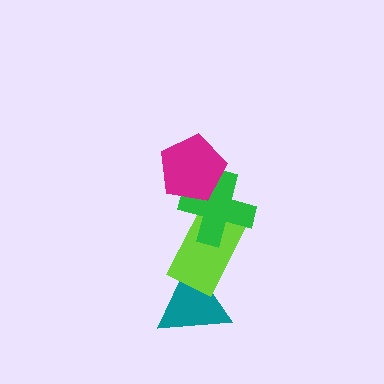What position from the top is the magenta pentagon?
The magenta pentagon is 1st from the top.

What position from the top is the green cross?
The green cross is 2nd from the top.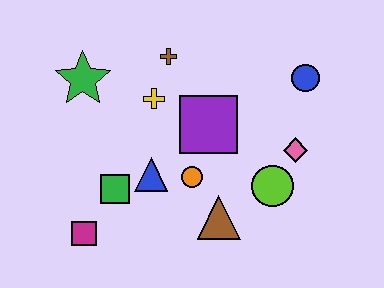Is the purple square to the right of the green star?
Yes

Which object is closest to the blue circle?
The pink diamond is closest to the blue circle.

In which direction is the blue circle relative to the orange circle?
The blue circle is to the right of the orange circle.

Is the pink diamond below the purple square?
Yes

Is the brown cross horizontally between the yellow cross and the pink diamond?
Yes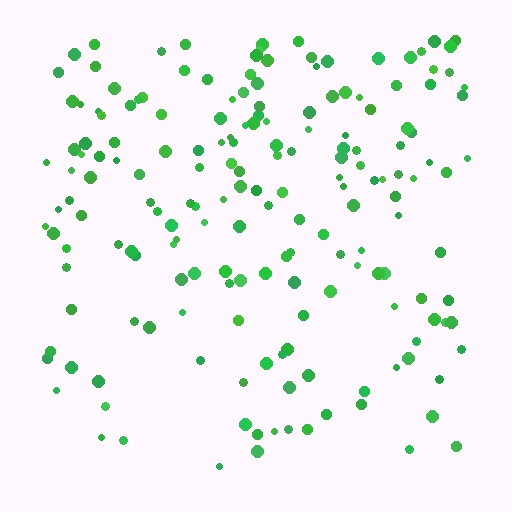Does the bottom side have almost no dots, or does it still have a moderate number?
Still a moderate number, just noticeably fewer than the top.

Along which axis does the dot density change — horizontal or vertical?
Vertical.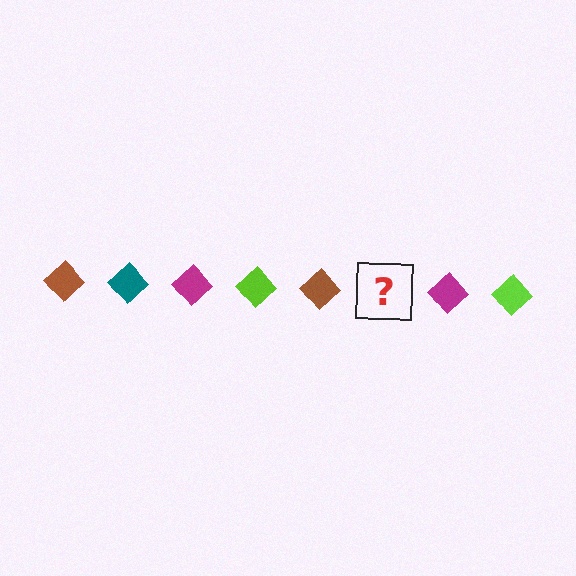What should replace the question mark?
The question mark should be replaced with a teal diamond.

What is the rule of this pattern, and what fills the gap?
The rule is that the pattern cycles through brown, teal, magenta, lime diamonds. The gap should be filled with a teal diamond.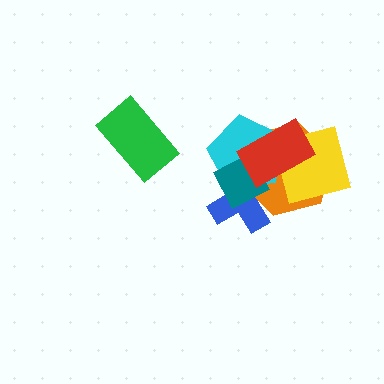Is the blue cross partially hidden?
Yes, it is partially covered by another shape.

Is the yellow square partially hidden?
Yes, it is partially covered by another shape.